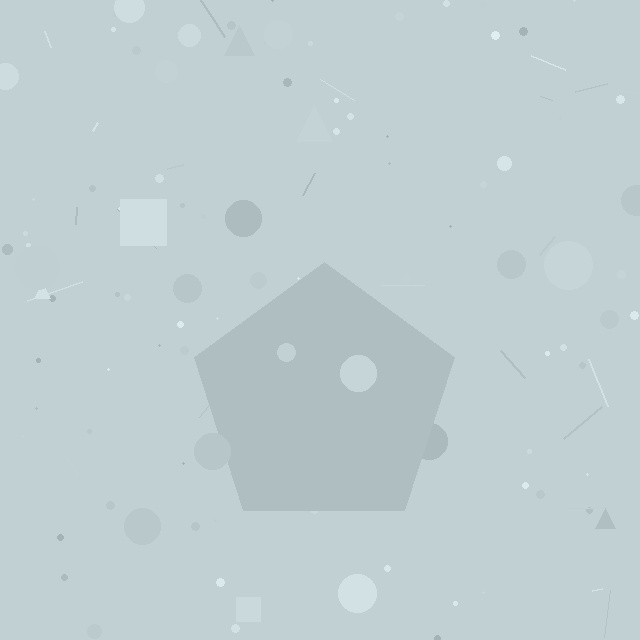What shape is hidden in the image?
A pentagon is hidden in the image.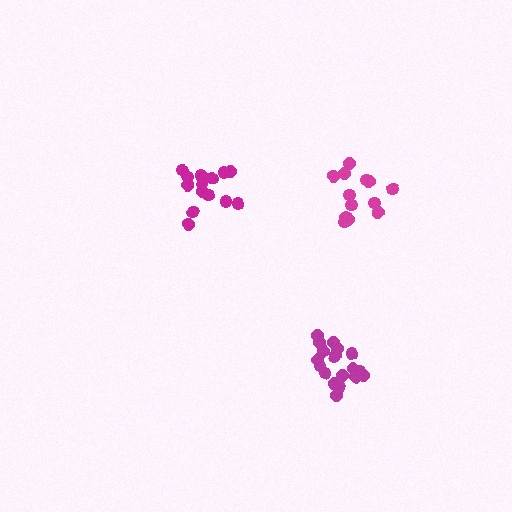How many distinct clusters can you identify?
There are 3 distinct clusters.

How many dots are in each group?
Group 1: 15 dots, Group 2: 14 dots, Group 3: 19 dots (48 total).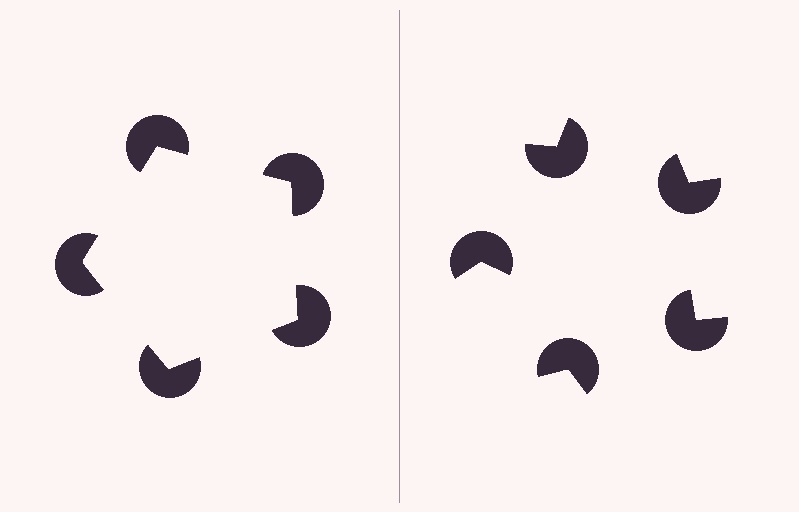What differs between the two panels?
The pac-man discs are positioned identically on both sides; only the wedge orientations differ. On the left they align to a pentagon; on the right they are misaligned.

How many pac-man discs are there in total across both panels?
10 — 5 on each side.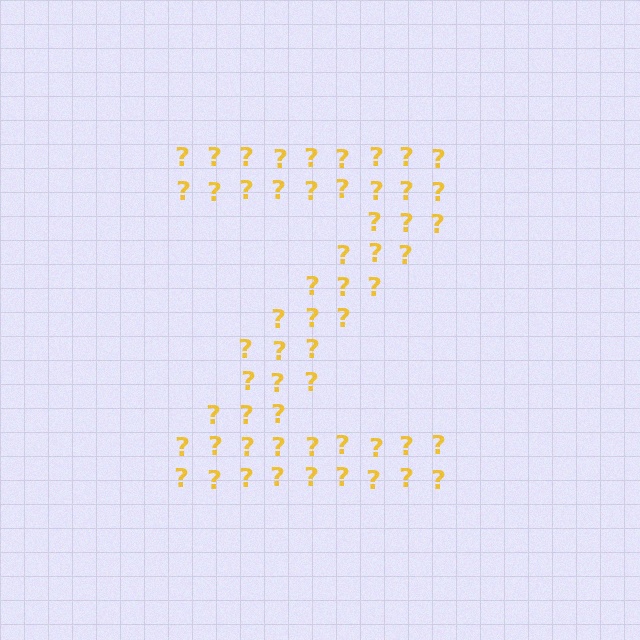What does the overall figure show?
The overall figure shows the letter Z.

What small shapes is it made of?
It is made of small question marks.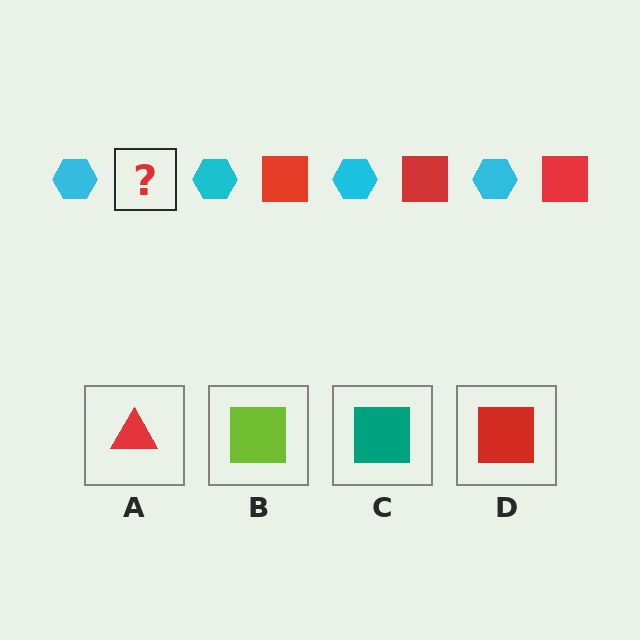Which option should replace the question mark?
Option D.